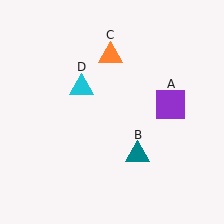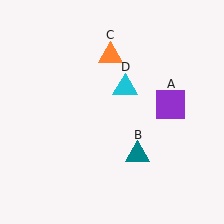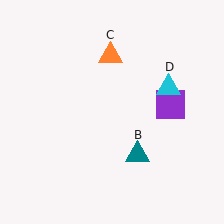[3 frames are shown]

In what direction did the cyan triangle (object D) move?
The cyan triangle (object D) moved right.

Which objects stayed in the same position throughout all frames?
Purple square (object A) and teal triangle (object B) and orange triangle (object C) remained stationary.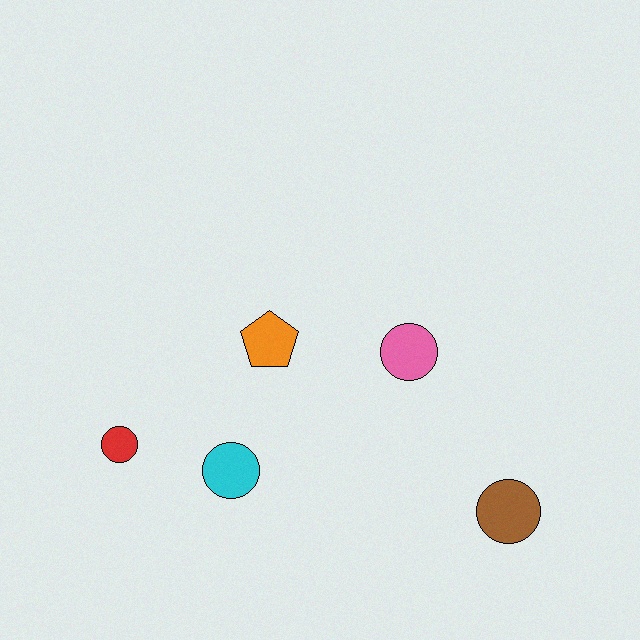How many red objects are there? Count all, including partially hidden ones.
There is 1 red object.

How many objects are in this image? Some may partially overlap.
There are 5 objects.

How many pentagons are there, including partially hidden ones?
There is 1 pentagon.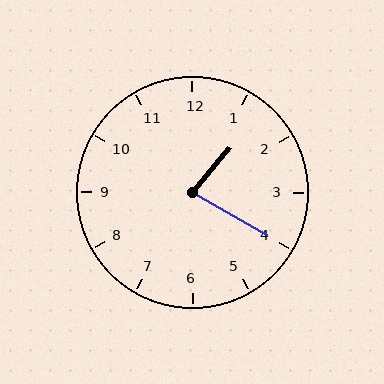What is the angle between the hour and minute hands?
Approximately 80 degrees.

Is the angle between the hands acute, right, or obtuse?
It is acute.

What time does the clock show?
1:20.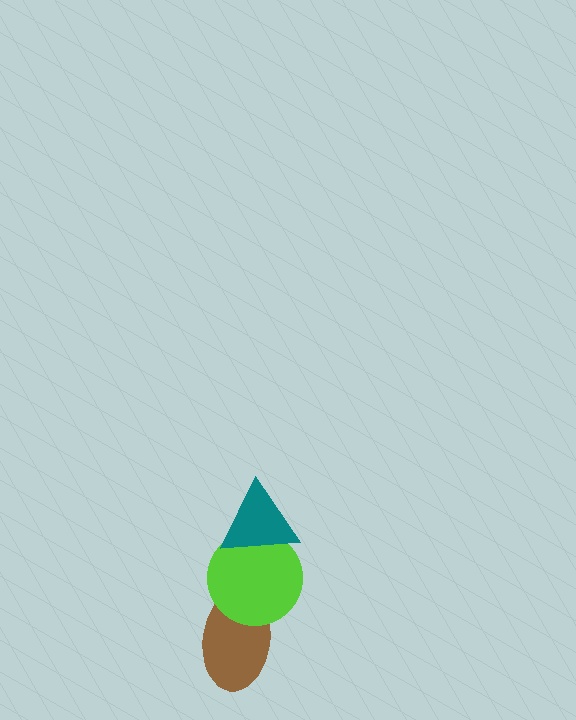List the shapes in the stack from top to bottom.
From top to bottom: the teal triangle, the lime circle, the brown ellipse.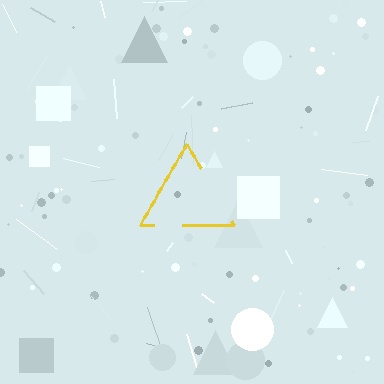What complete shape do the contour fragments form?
The contour fragments form a triangle.